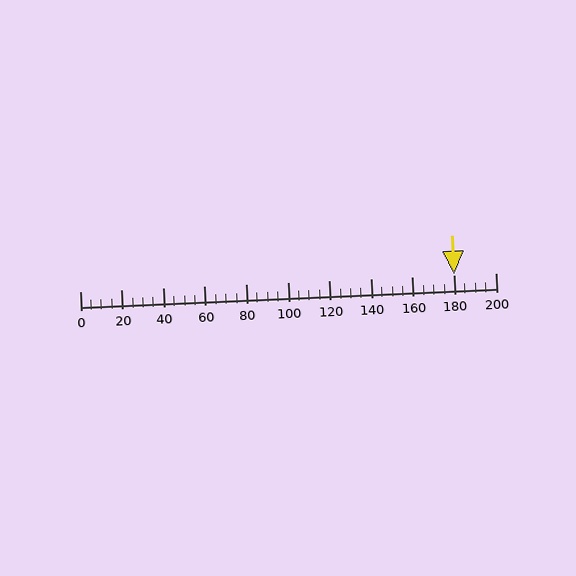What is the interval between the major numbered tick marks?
The major tick marks are spaced 20 units apart.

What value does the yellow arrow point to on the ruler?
The yellow arrow points to approximately 180.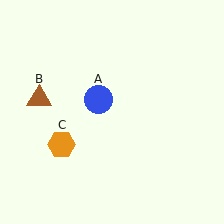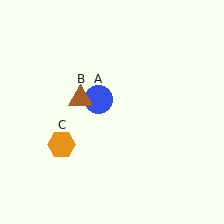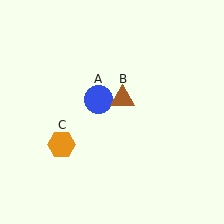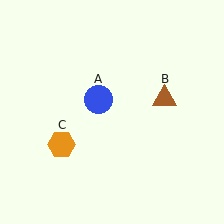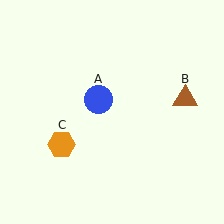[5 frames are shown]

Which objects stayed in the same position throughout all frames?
Blue circle (object A) and orange hexagon (object C) remained stationary.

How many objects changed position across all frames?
1 object changed position: brown triangle (object B).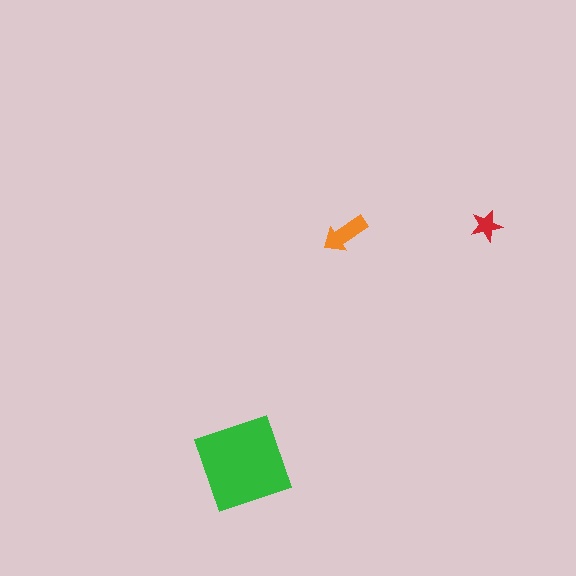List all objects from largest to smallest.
The green square, the orange arrow, the red star.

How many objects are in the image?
There are 3 objects in the image.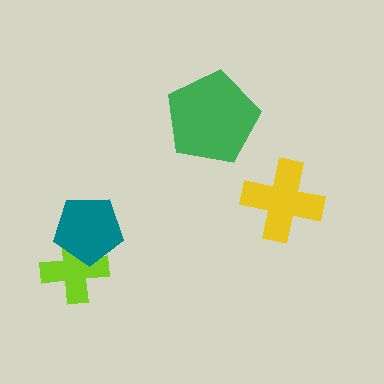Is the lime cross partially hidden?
Yes, it is partially covered by another shape.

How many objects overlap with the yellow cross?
0 objects overlap with the yellow cross.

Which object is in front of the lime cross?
The teal pentagon is in front of the lime cross.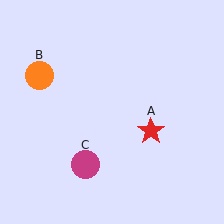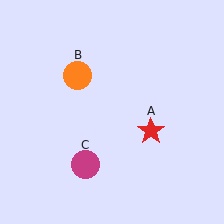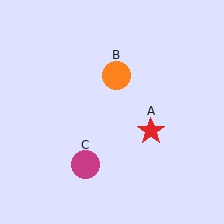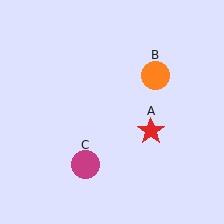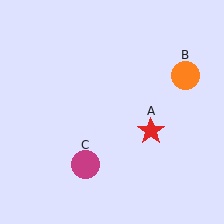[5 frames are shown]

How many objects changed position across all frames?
1 object changed position: orange circle (object B).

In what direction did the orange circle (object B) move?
The orange circle (object B) moved right.